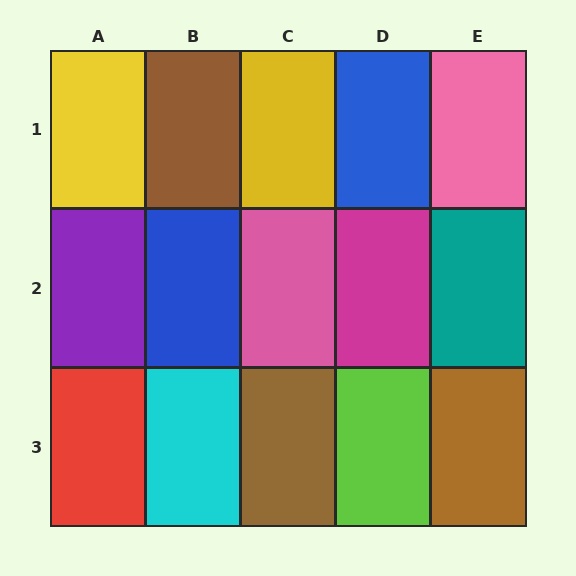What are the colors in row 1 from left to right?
Yellow, brown, yellow, blue, pink.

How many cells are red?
1 cell is red.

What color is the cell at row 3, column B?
Cyan.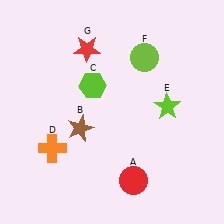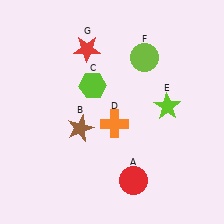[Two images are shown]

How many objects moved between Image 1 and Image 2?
1 object moved between the two images.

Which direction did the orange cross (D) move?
The orange cross (D) moved right.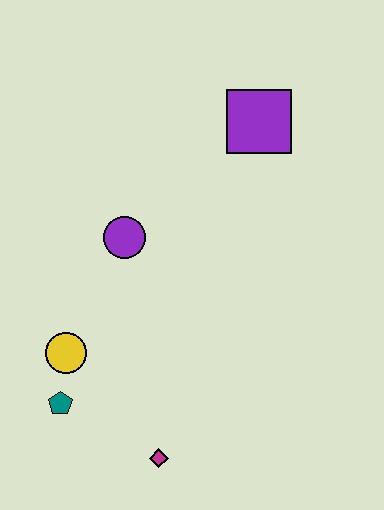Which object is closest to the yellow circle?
The teal pentagon is closest to the yellow circle.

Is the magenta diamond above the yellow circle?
No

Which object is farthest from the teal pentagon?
The purple square is farthest from the teal pentagon.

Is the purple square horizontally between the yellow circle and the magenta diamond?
No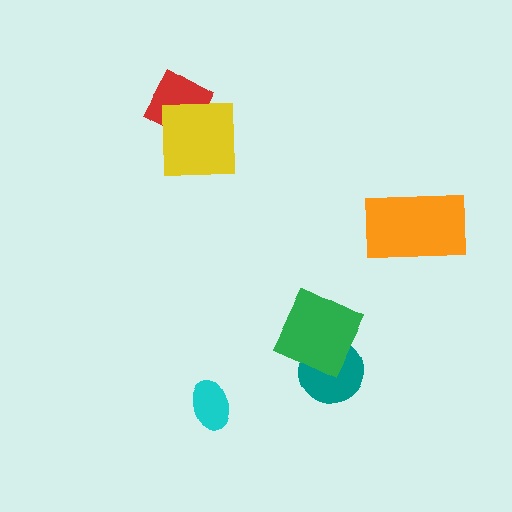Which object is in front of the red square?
The yellow square is in front of the red square.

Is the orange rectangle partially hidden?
No, no other shape covers it.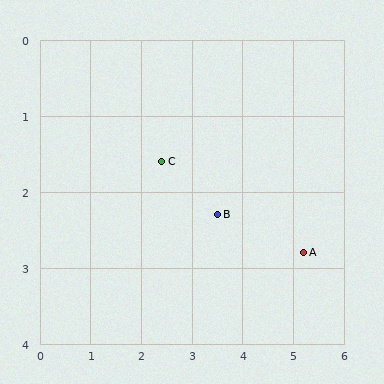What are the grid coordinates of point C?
Point C is at approximately (2.4, 1.6).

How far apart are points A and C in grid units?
Points A and C are about 3.0 grid units apart.